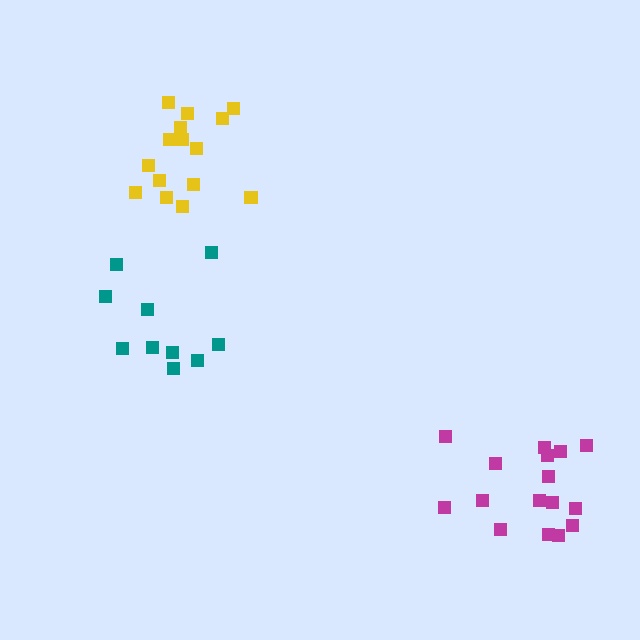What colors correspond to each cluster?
The clusters are colored: yellow, magenta, teal.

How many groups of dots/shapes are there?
There are 3 groups.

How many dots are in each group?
Group 1: 15 dots, Group 2: 16 dots, Group 3: 10 dots (41 total).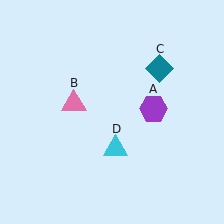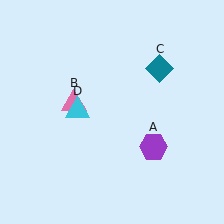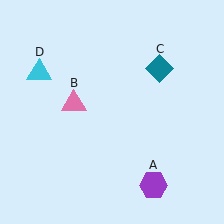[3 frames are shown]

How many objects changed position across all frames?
2 objects changed position: purple hexagon (object A), cyan triangle (object D).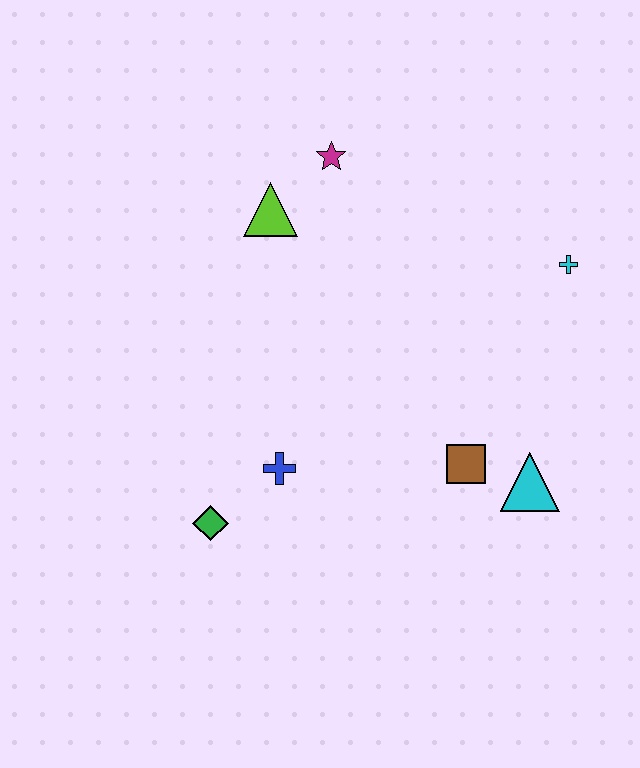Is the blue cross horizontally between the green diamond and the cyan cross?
Yes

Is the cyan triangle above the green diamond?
Yes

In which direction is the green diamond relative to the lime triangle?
The green diamond is below the lime triangle.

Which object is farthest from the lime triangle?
The cyan triangle is farthest from the lime triangle.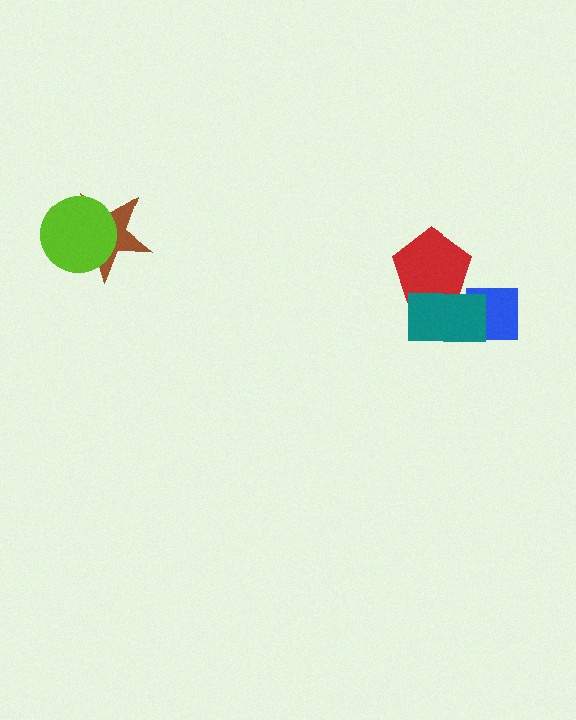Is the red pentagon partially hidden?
Yes, it is partially covered by another shape.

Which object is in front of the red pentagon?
The teal rectangle is in front of the red pentagon.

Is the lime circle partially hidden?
No, no other shape covers it.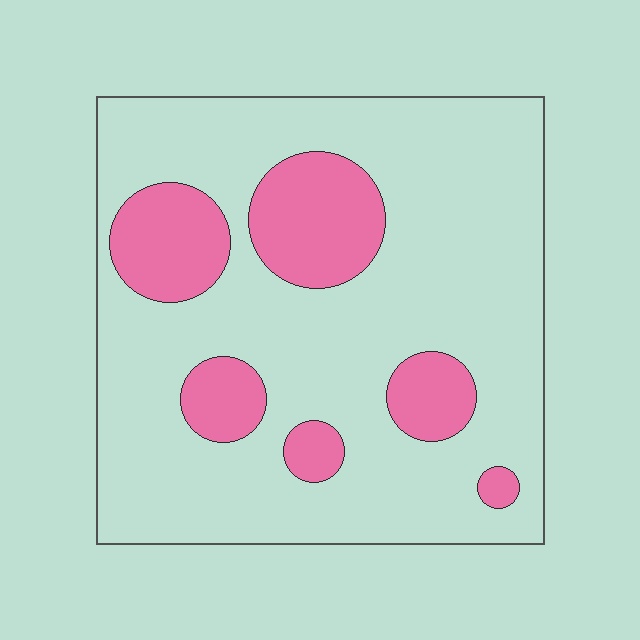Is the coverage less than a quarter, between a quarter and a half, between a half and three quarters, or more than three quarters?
Less than a quarter.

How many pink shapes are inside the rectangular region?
6.